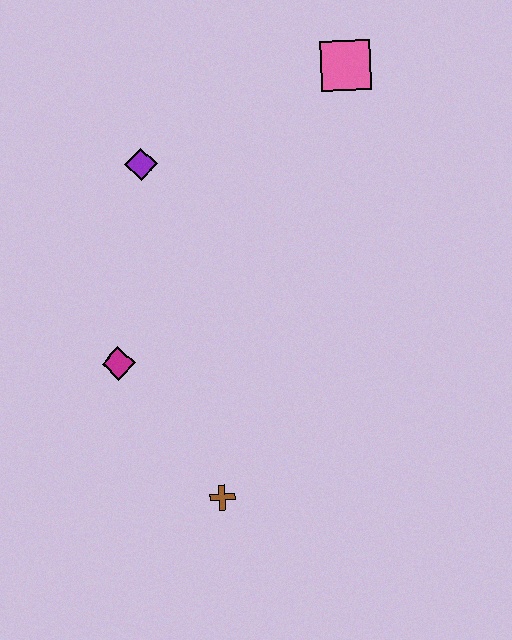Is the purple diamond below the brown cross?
No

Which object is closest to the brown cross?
The magenta diamond is closest to the brown cross.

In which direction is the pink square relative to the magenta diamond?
The pink square is above the magenta diamond.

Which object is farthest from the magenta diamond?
The pink square is farthest from the magenta diamond.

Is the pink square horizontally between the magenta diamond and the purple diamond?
No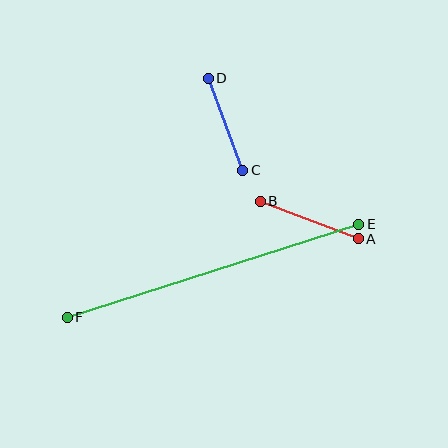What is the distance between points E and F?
The distance is approximately 306 pixels.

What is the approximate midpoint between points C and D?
The midpoint is at approximately (226, 124) pixels.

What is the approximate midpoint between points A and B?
The midpoint is at approximately (309, 220) pixels.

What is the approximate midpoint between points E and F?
The midpoint is at approximately (213, 271) pixels.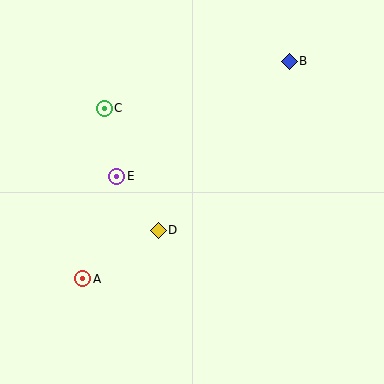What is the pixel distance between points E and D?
The distance between E and D is 68 pixels.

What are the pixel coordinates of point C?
Point C is at (104, 108).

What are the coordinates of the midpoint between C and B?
The midpoint between C and B is at (197, 85).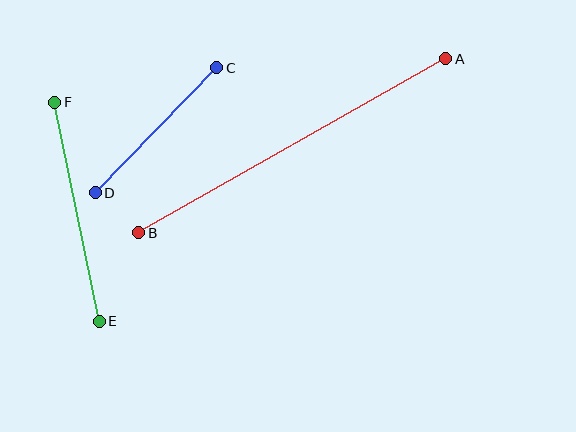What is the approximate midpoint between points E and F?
The midpoint is at approximately (77, 212) pixels.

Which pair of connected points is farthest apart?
Points A and B are farthest apart.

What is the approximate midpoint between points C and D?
The midpoint is at approximately (156, 130) pixels.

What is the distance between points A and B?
The distance is approximately 352 pixels.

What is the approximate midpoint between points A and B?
The midpoint is at approximately (292, 146) pixels.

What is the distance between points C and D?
The distance is approximately 174 pixels.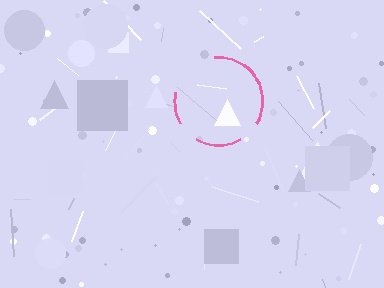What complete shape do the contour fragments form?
The contour fragments form a circle.